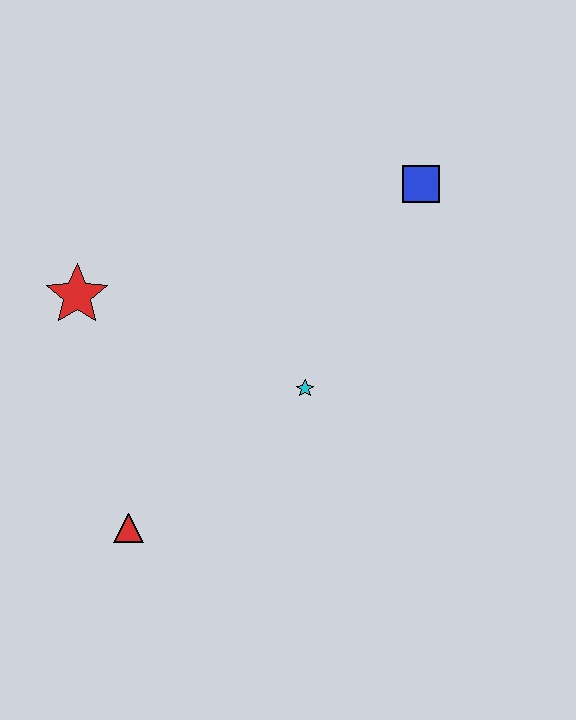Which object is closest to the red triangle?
The cyan star is closest to the red triangle.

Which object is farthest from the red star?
The blue square is farthest from the red star.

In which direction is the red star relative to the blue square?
The red star is to the left of the blue square.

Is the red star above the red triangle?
Yes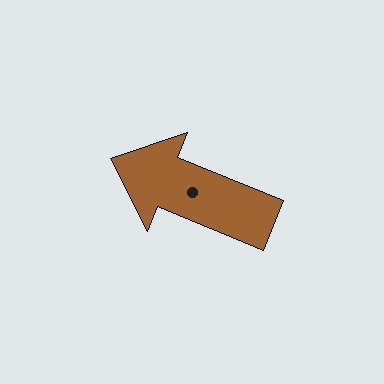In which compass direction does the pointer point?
West.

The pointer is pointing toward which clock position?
Roughly 10 o'clock.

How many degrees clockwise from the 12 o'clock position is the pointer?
Approximately 292 degrees.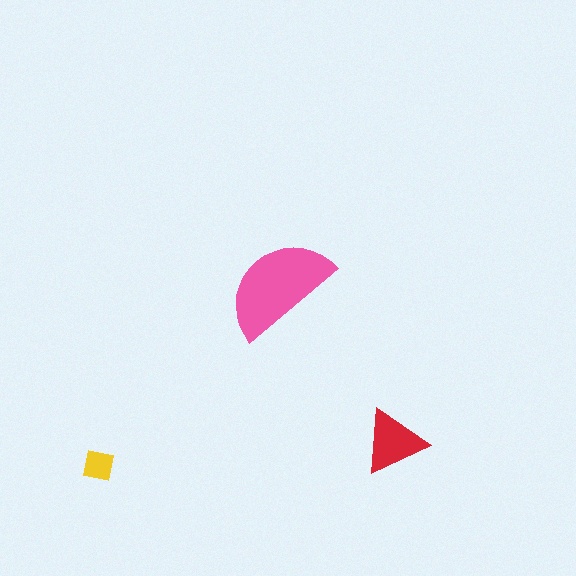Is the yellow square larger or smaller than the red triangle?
Smaller.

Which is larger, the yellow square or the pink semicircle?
The pink semicircle.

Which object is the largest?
The pink semicircle.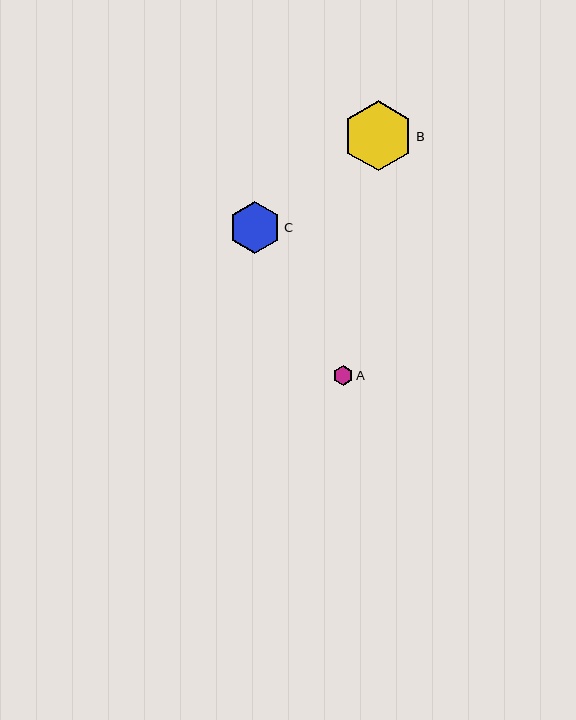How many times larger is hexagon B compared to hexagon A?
Hexagon B is approximately 3.4 times the size of hexagon A.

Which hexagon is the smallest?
Hexagon A is the smallest with a size of approximately 20 pixels.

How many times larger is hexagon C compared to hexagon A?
Hexagon C is approximately 2.5 times the size of hexagon A.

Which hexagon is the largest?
Hexagon B is the largest with a size of approximately 70 pixels.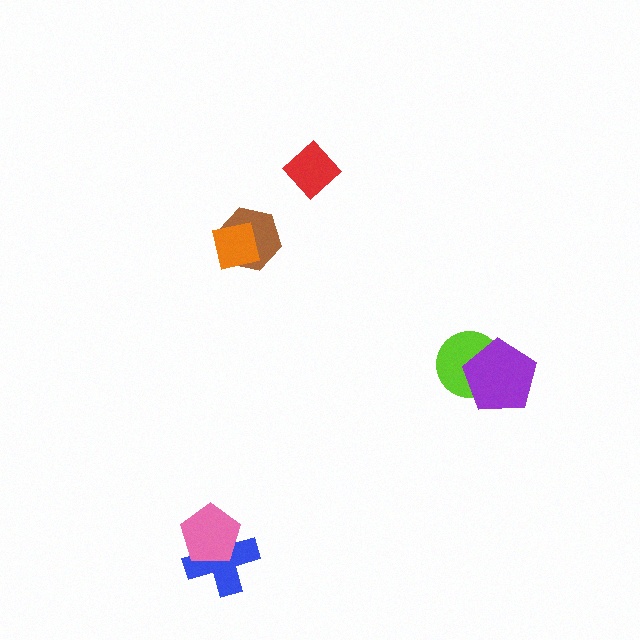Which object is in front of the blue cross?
The pink pentagon is in front of the blue cross.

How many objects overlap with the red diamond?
0 objects overlap with the red diamond.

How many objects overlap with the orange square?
1 object overlaps with the orange square.